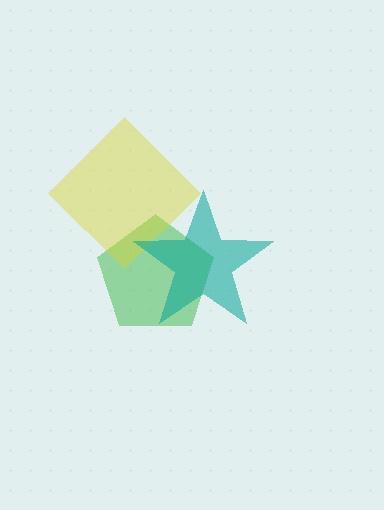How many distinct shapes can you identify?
There are 3 distinct shapes: a green pentagon, a yellow diamond, a teal star.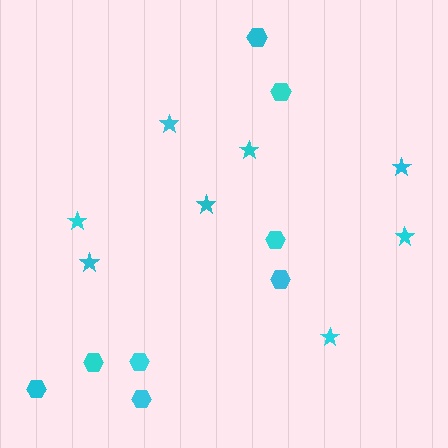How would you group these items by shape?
There are 2 groups: one group of stars (8) and one group of hexagons (8).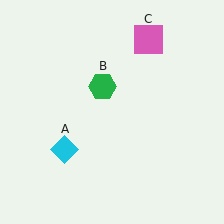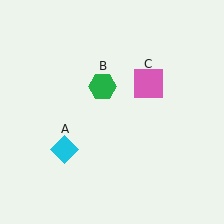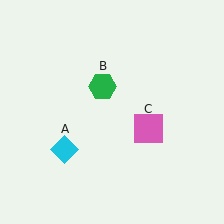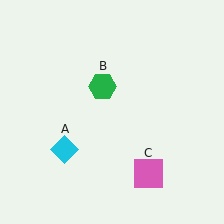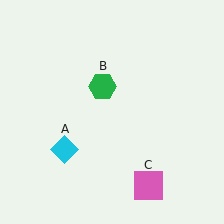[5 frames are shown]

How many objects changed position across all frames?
1 object changed position: pink square (object C).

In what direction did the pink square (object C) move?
The pink square (object C) moved down.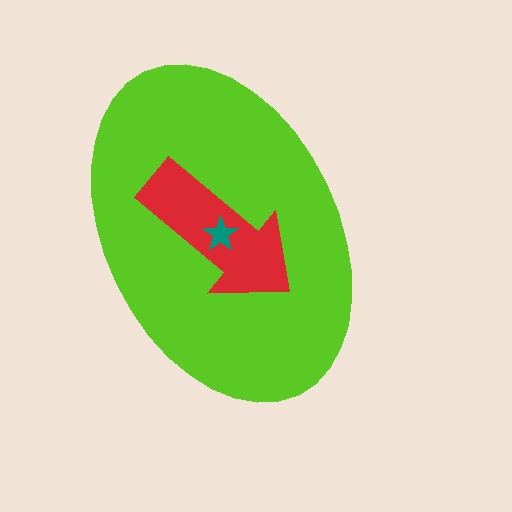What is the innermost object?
The teal star.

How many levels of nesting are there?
3.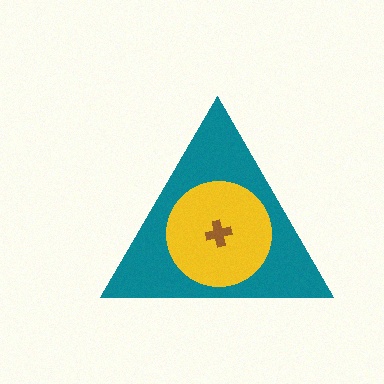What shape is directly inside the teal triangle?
The yellow circle.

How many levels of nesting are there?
3.